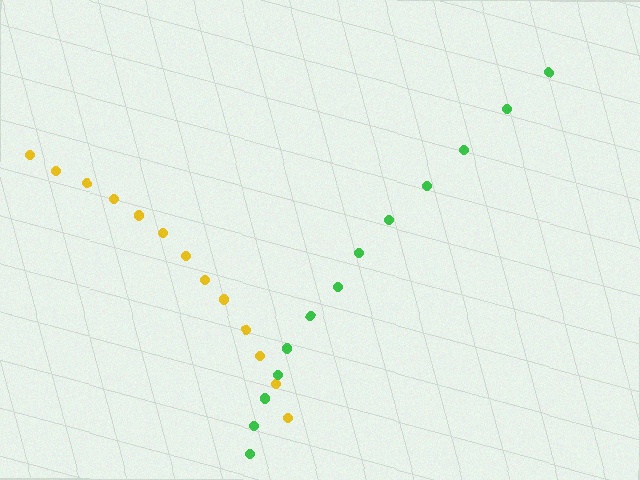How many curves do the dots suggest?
There are 2 distinct paths.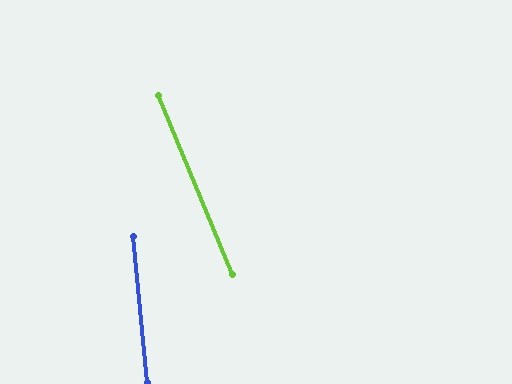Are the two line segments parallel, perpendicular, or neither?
Neither parallel nor perpendicular — they differ by about 17°.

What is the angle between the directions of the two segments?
Approximately 17 degrees.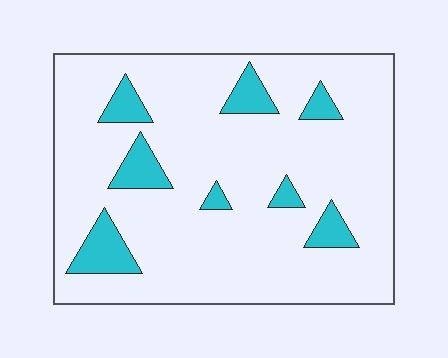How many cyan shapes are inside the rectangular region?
8.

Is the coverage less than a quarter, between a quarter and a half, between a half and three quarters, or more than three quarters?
Less than a quarter.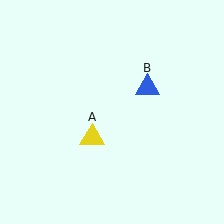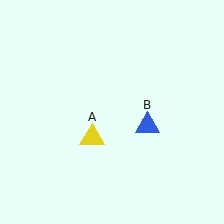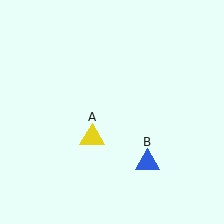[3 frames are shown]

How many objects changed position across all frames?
1 object changed position: blue triangle (object B).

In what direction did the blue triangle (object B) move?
The blue triangle (object B) moved down.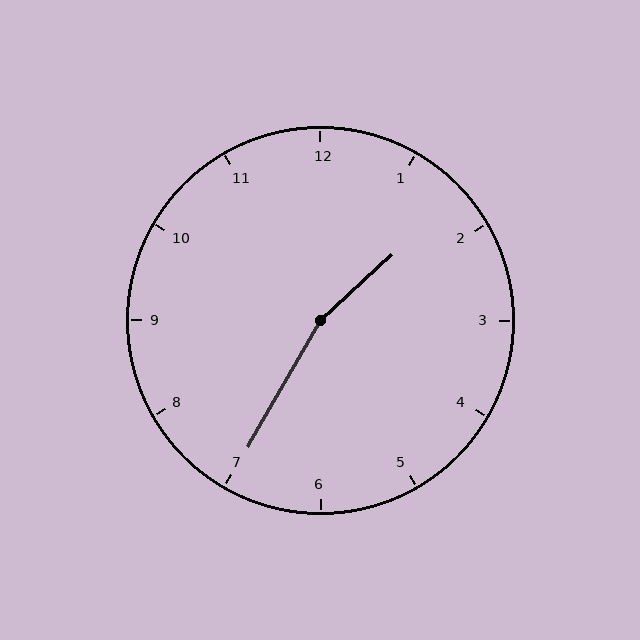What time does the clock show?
1:35.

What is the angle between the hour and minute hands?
Approximately 162 degrees.